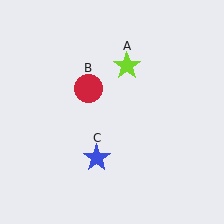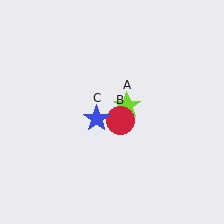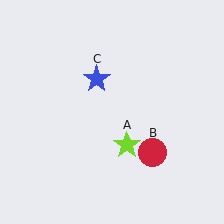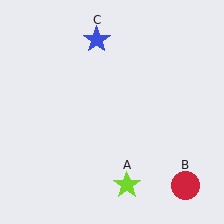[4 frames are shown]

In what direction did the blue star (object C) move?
The blue star (object C) moved up.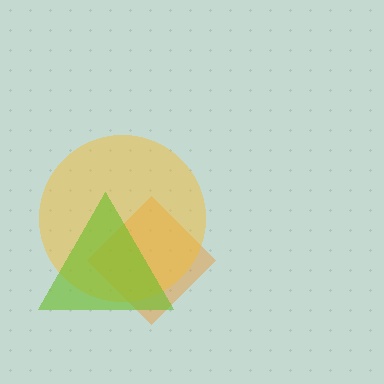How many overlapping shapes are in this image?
There are 3 overlapping shapes in the image.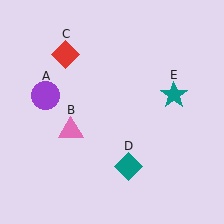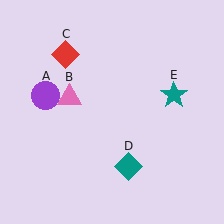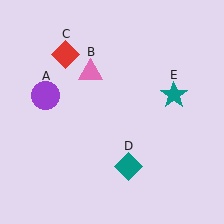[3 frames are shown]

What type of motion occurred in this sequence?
The pink triangle (object B) rotated clockwise around the center of the scene.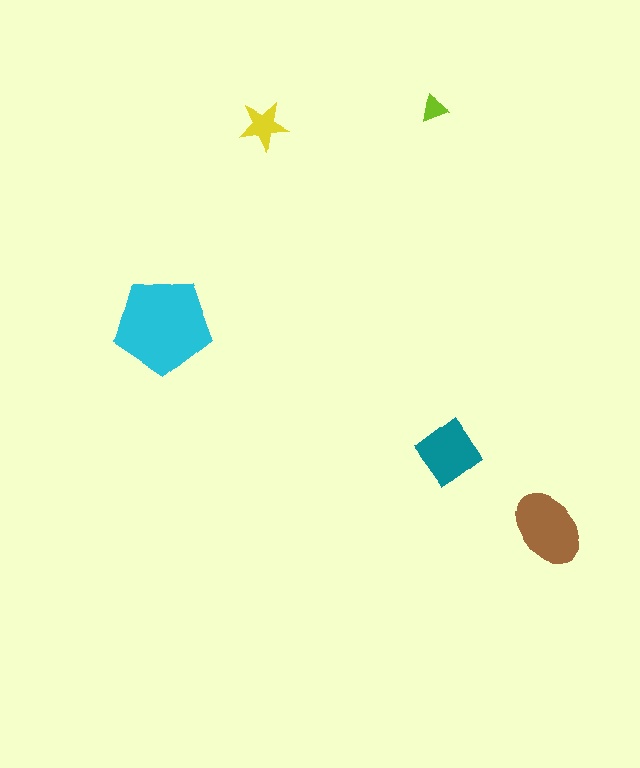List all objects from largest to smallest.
The cyan pentagon, the brown ellipse, the teal diamond, the yellow star, the lime triangle.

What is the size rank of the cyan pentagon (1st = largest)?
1st.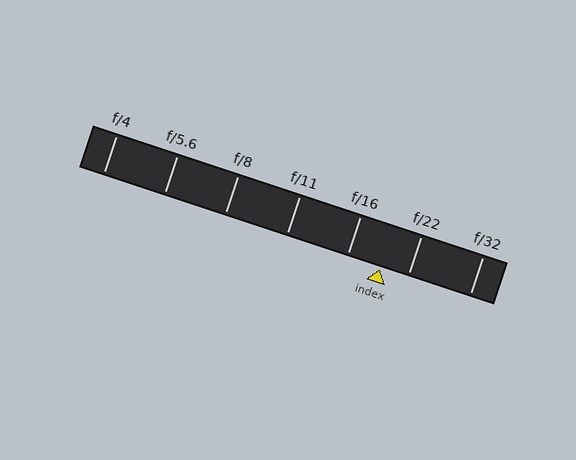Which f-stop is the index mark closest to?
The index mark is closest to f/22.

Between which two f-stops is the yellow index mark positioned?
The index mark is between f/16 and f/22.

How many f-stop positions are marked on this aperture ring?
There are 7 f-stop positions marked.